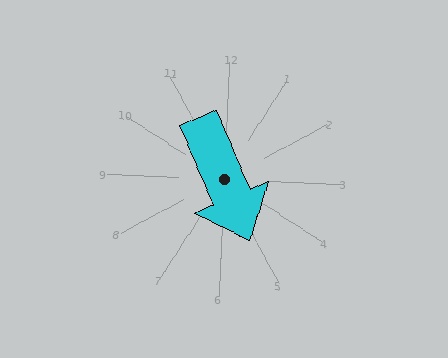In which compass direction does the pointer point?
Southeast.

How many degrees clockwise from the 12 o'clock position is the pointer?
Approximately 154 degrees.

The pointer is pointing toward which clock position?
Roughly 5 o'clock.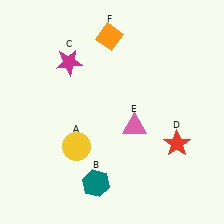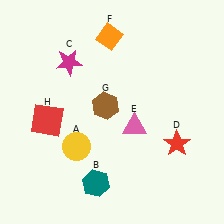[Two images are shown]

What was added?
A brown hexagon (G), a red square (H) were added in Image 2.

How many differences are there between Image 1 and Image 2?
There are 2 differences between the two images.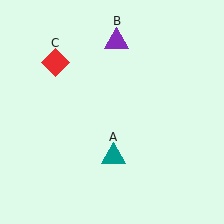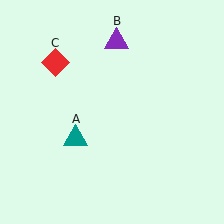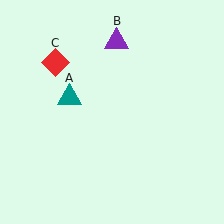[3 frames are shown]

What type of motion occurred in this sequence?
The teal triangle (object A) rotated clockwise around the center of the scene.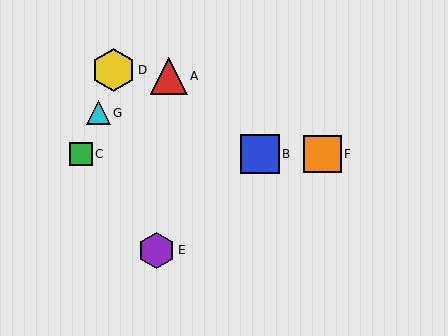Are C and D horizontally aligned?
No, C is at y≈154 and D is at y≈70.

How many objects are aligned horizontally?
3 objects (B, C, F) are aligned horizontally.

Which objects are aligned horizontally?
Objects B, C, F are aligned horizontally.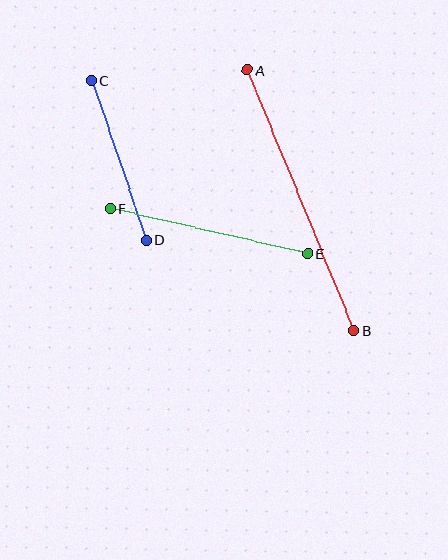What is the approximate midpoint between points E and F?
The midpoint is at approximately (209, 231) pixels.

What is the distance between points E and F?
The distance is approximately 202 pixels.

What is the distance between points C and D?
The distance is approximately 168 pixels.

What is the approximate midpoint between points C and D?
The midpoint is at approximately (119, 160) pixels.